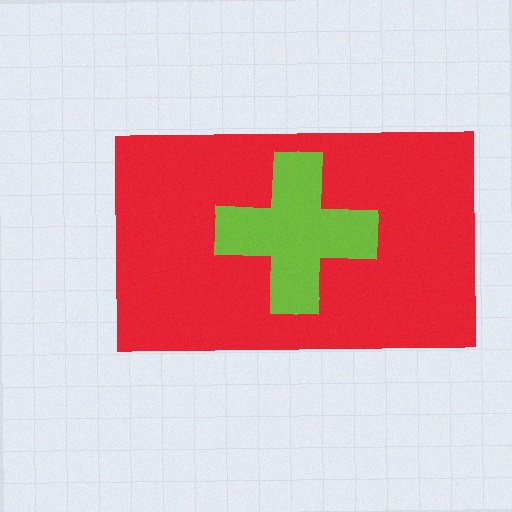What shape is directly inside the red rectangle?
The lime cross.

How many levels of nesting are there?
2.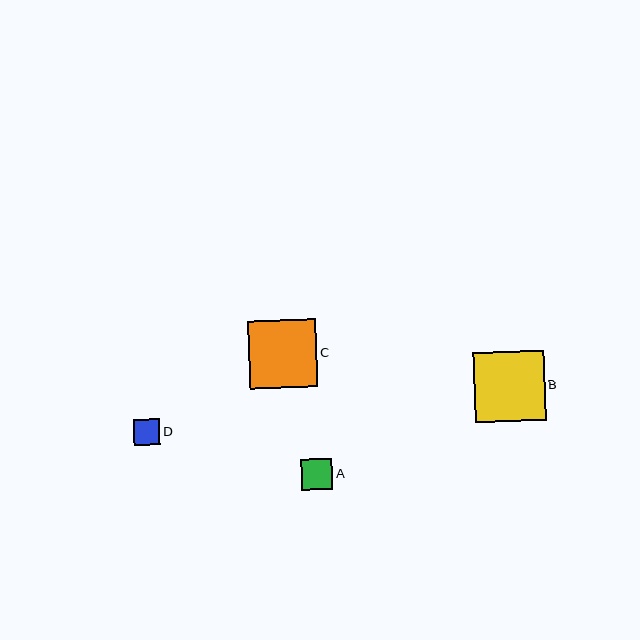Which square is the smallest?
Square D is the smallest with a size of approximately 26 pixels.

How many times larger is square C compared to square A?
Square C is approximately 2.2 times the size of square A.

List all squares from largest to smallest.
From largest to smallest: B, C, A, D.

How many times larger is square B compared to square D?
Square B is approximately 2.7 times the size of square D.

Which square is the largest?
Square B is the largest with a size of approximately 70 pixels.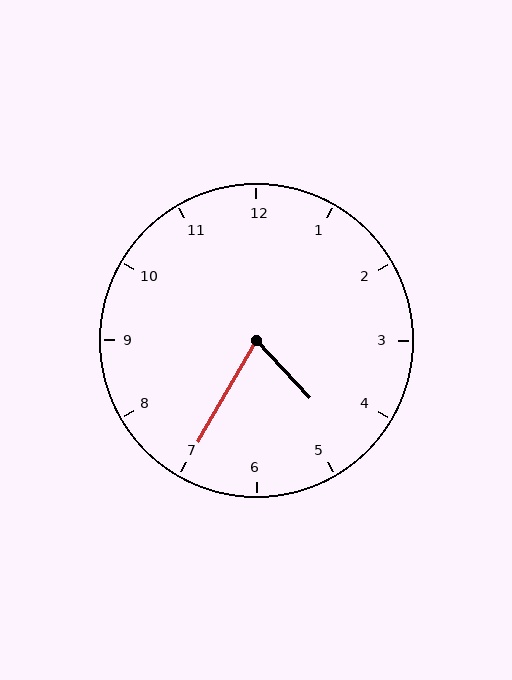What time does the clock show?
4:35.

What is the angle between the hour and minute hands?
Approximately 72 degrees.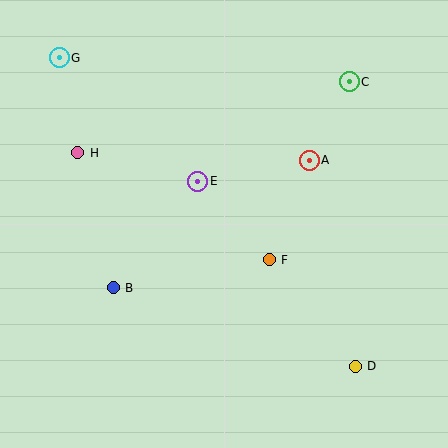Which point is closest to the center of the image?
Point E at (198, 181) is closest to the center.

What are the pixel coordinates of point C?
Point C is at (349, 82).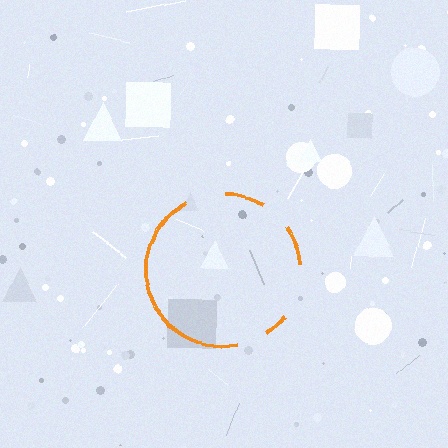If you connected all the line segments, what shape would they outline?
They would outline a circle.